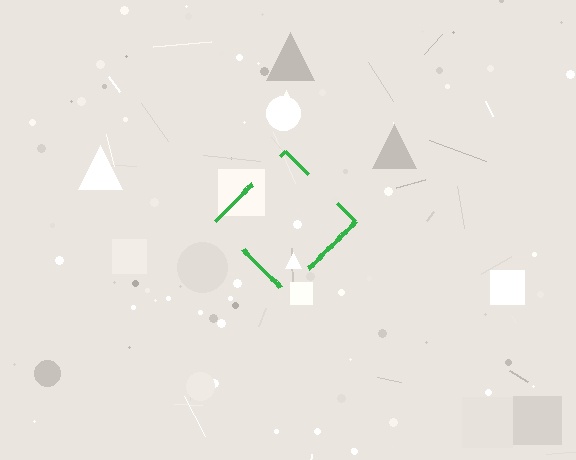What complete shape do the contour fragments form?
The contour fragments form a diamond.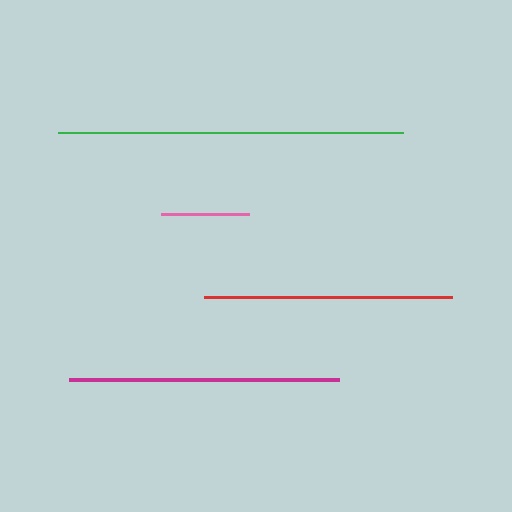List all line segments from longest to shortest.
From longest to shortest: green, magenta, red, pink.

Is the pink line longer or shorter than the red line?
The red line is longer than the pink line.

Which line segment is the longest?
The green line is the longest at approximately 344 pixels.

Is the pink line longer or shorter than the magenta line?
The magenta line is longer than the pink line.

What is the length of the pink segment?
The pink segment is approximately 88 pixels long.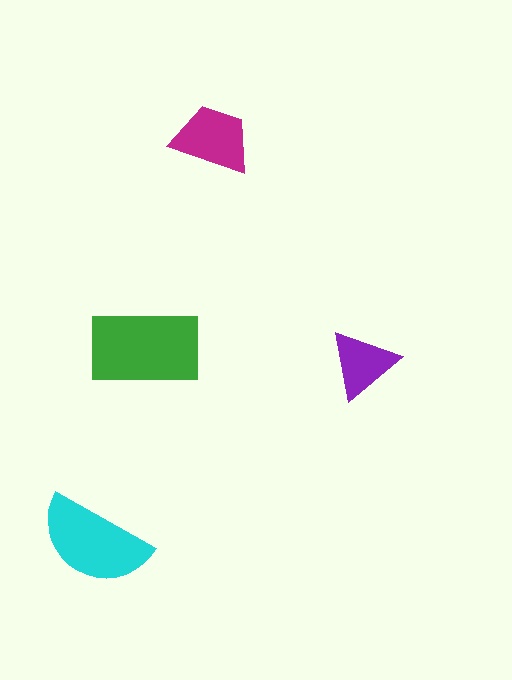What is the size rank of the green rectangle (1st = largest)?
1st.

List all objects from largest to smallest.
The green rectangle, the cyan semicircle, the magenta trapezoid, the purple triangle.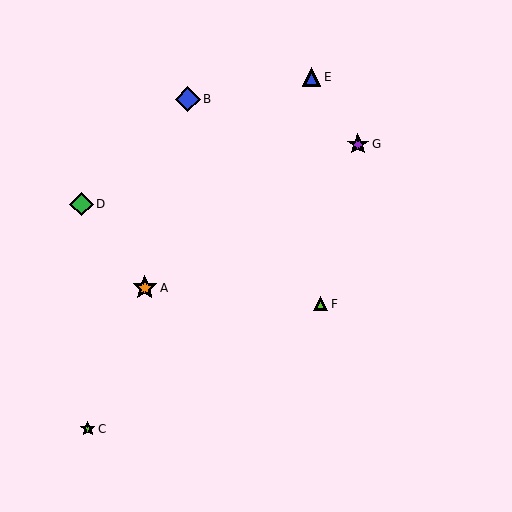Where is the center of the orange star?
The center of the orange star is at (145, 288).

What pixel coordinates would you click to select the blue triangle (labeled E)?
Click at (312, 77) to select the blue triangle E.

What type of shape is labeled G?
Shape G is a purple star.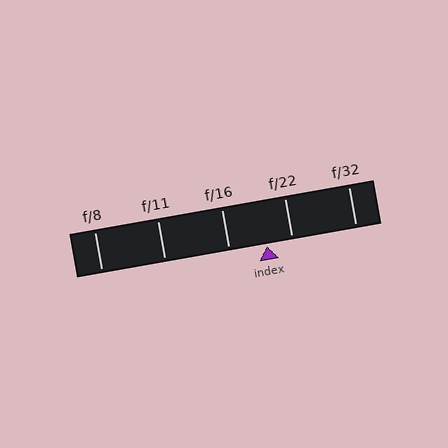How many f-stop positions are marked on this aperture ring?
There are 5 f-stop positions marked.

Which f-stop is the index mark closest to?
The index mark is closest to f/22.